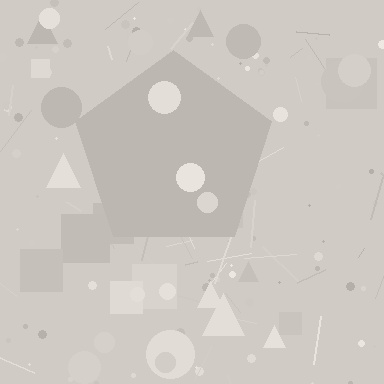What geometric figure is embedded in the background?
A pentagon is embedded in the background.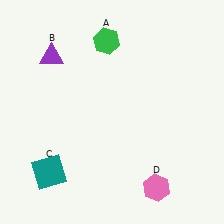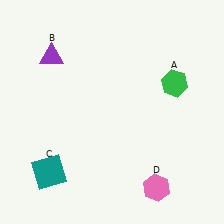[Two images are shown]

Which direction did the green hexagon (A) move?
The green hexagon (A) moved right.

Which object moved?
The green hexagon (A) moved right.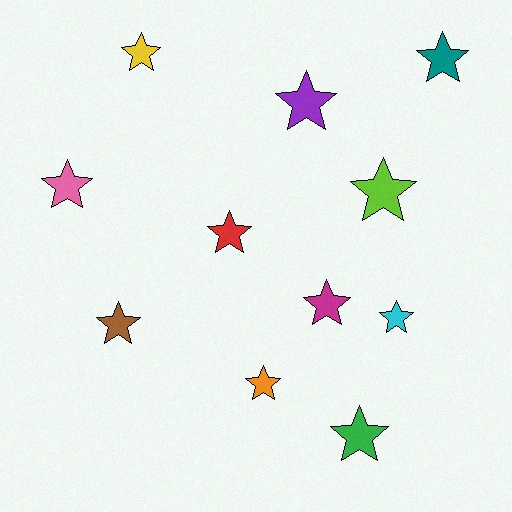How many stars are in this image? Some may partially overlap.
There are 11 stars.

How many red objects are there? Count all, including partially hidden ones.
There is 1 red object.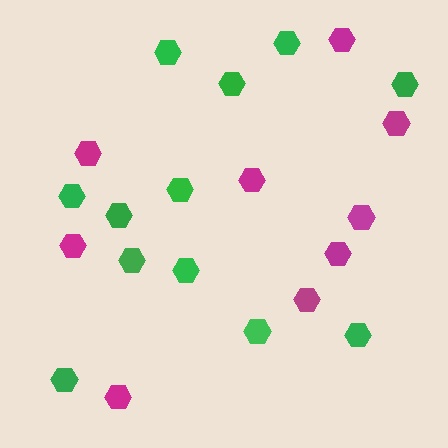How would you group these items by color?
There are 2 groups: one group of green hexagons (12) and one group of magenta hexagons (9).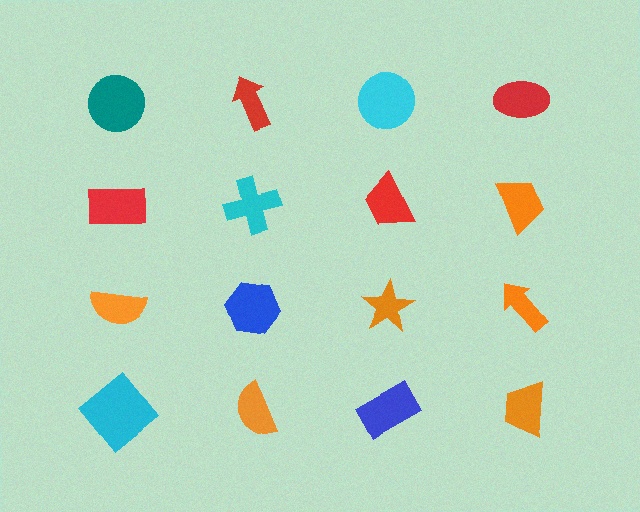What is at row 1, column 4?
A red ellipse.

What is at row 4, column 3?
A blue rectangle.